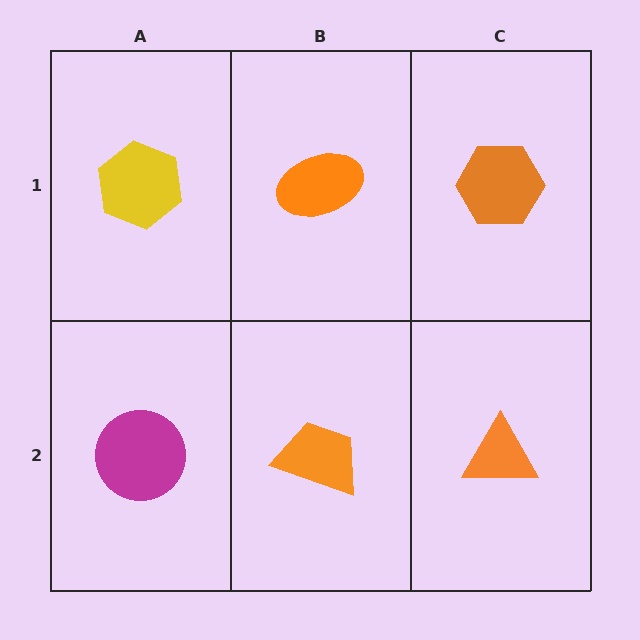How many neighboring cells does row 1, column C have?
2.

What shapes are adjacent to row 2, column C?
An orange hexagon (row 1, column C), an orange trapezoid (row 2, column B).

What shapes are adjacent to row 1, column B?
An orange trapezoid (row 2, column B), a yellow hexagon (row 1, column A), an orange hexagon (row 1, column C).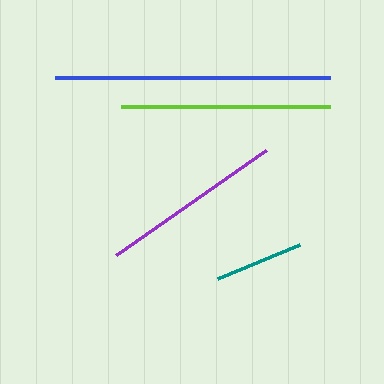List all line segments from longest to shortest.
From longest to shortest: blue, lime, purple, teal.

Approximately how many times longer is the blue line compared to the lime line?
The blue line is approximately 1.3 times the length of the lime line.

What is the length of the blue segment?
The blue segment is approximately 275 pixels long.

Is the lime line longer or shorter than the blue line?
The blue line is longer than the lime line.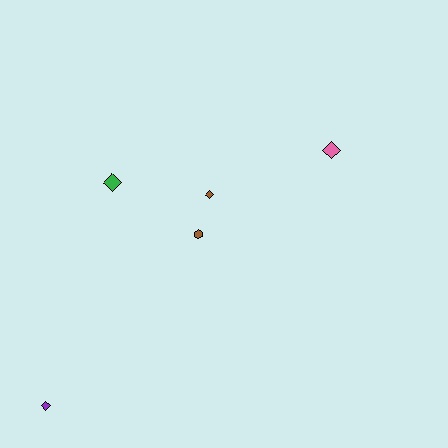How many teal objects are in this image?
There are no teal objects.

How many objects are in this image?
There are 5 objects.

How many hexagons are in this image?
There is 1 hexagon.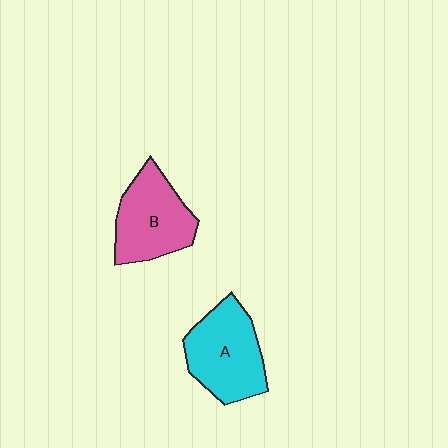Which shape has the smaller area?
Shape B (pink).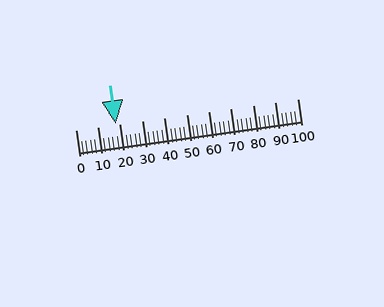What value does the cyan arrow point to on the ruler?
The cyan arrow points to approximately 18.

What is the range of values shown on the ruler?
The ruler shows values from 0 to 100.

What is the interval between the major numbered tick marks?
The major tick marks are spaced 10 units apart.